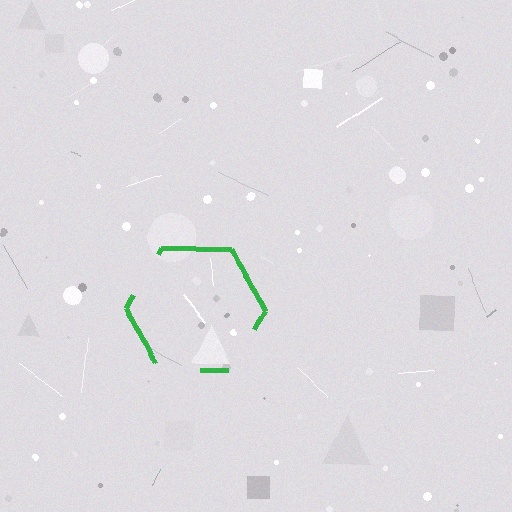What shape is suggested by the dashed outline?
The dashed outline suggests a hexagon.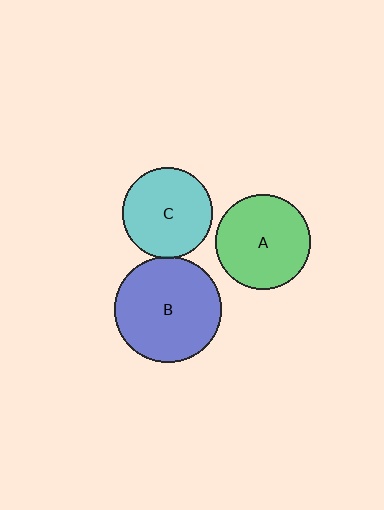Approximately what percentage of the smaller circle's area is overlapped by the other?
Approximately 5%.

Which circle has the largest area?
Circle B (blue).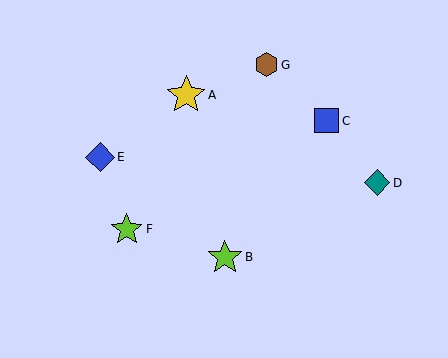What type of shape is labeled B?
Shape B is a lime star.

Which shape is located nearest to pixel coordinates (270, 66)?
The brown hexagon (labeled G) at (267, 65) is nearest to that location.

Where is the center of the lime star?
The center of the lime star is at (127, 229).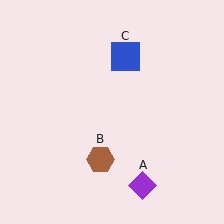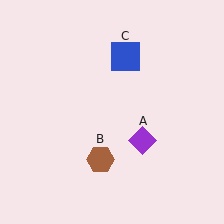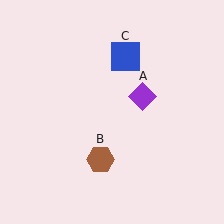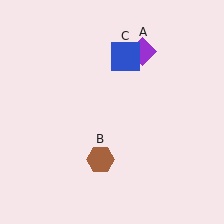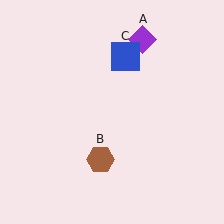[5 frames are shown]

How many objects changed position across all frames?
1 object changed position: purple diamond (object A).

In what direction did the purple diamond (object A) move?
The purple diamond (object A) moved up.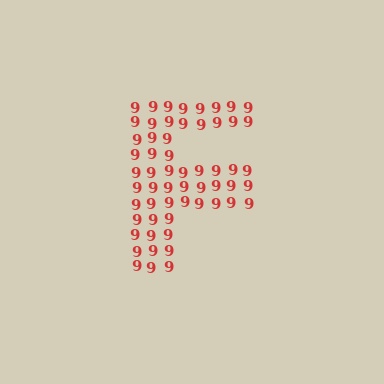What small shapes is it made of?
It is made of small digit 9's.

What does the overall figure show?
The overall figure shows the letter F.